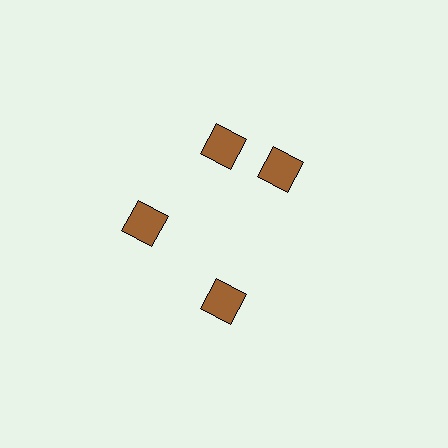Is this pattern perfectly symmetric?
No. The 4 brown diamonds are arranged in a ring, but one element near the 3 o'clock position is rotated out of alignment along the ring, breaking the 4-fold rotational symmetry.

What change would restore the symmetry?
The symmetry would be restored by rotating it back into even spacing with its neighbors so that all 4 diamonds sit at equal angles and equal distance from the center.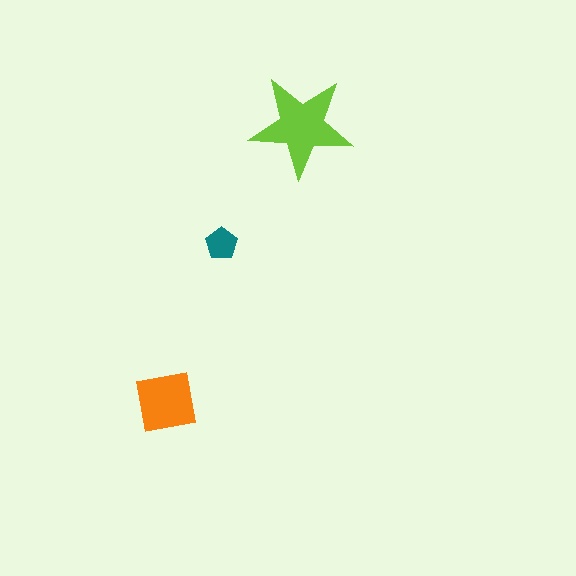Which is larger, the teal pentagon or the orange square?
The orange square.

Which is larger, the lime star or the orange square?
The lime star.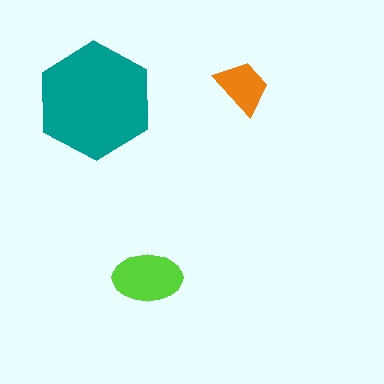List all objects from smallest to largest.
The orange trapezoid, the lime ellipse, the teal hexagon.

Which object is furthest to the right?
The orange trapezoid is rightmost.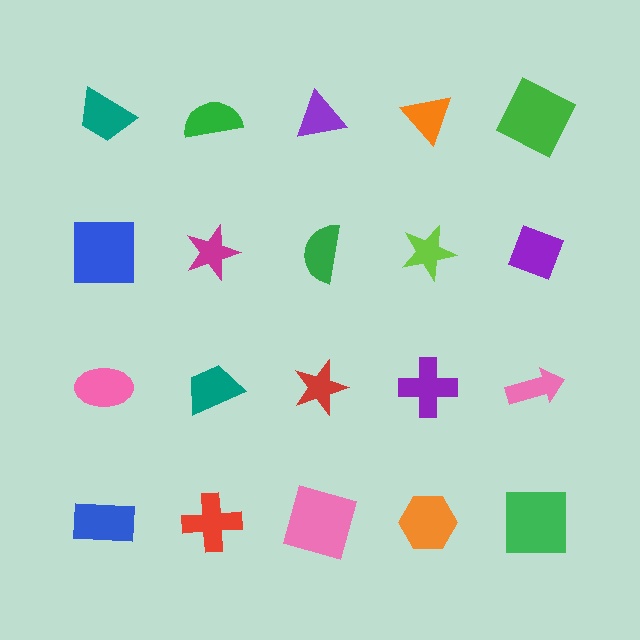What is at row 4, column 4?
An orange hexagon.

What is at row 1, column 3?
A purple triangle.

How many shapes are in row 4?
5 shapes.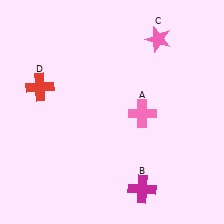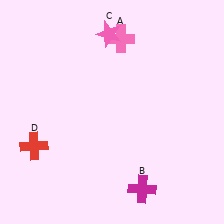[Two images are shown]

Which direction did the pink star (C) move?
The pink star (C) moved left.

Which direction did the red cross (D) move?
The red cross (D) moved down.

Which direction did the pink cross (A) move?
The pink cross (A) moved up.